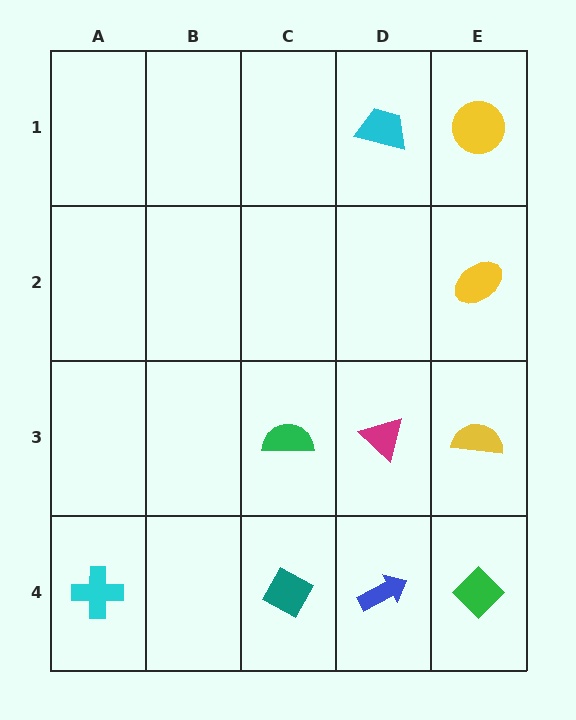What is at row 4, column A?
A cyan cross.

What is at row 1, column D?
A cyan trapezoid.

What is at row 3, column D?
A magenta triangle.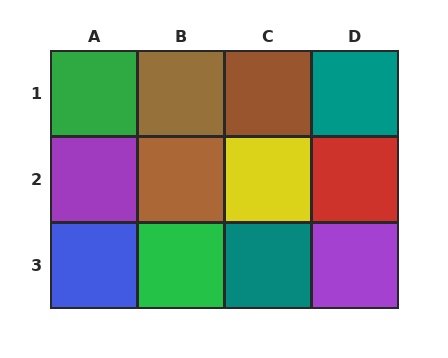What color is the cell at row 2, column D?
Red.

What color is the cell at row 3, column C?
Teal.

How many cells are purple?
2 cells are purple.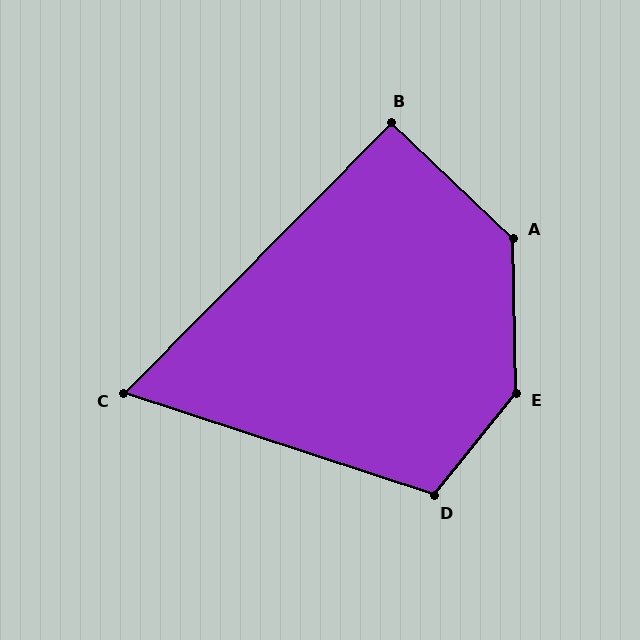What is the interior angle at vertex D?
Approximately 110 degrees (obtuse).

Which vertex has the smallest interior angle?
C, at approximately 64 degrees.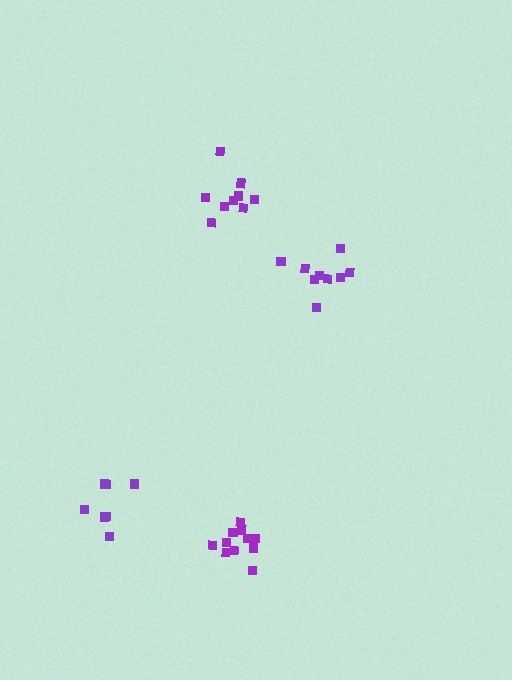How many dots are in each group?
Group 1: 11 dots, Group 2: 9 dots, Group 3: 7 dots, Group 4: 9 dots (36 total).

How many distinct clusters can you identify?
There are 4 distinct clusters.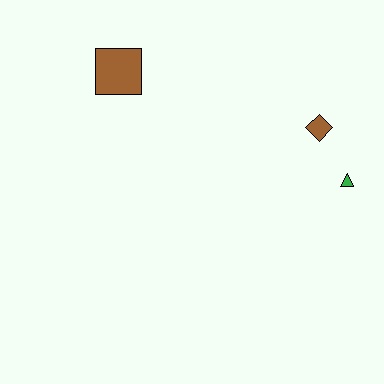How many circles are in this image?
There are no circles.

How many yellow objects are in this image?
There are no yellow objects.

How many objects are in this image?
There are 3 objects.